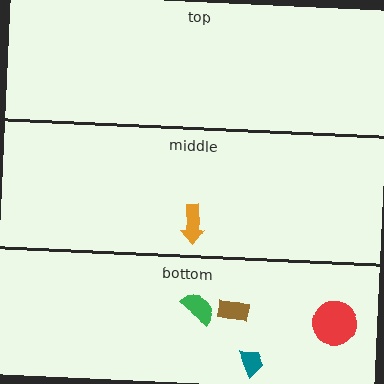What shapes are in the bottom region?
The teal trapezoid, the brown rectangle, the red circle, the green semicircle.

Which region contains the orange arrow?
The middle region.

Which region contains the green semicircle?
The bottom region.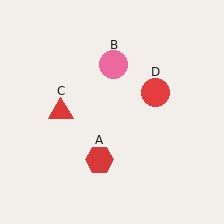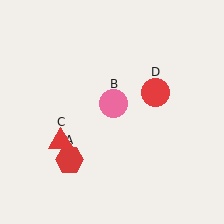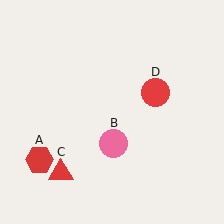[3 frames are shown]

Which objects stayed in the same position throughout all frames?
Red circle (object D) remained stationary.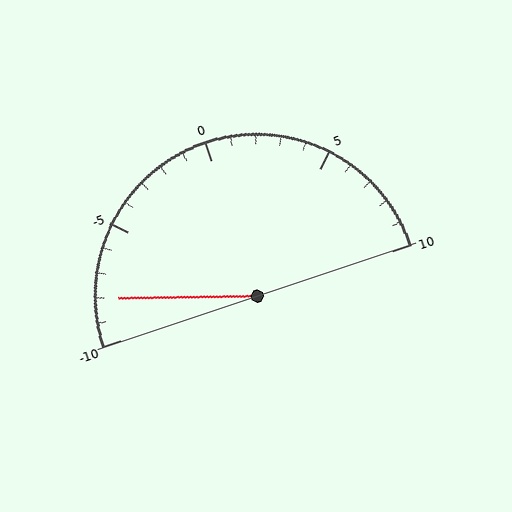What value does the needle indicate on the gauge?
The needle indicates approximately -8.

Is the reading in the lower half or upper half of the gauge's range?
The reading is in the lower half of the range (-10 to 10).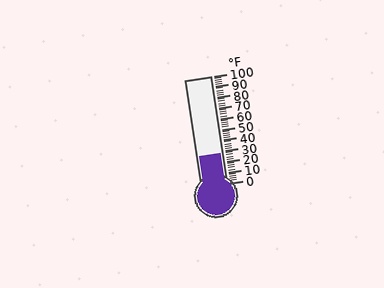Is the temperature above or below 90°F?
The temperature is below 90°F.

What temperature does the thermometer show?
The thermometer shows approximately 28°F.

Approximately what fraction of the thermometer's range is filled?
The thermometer is filled to approximately 30% of its range.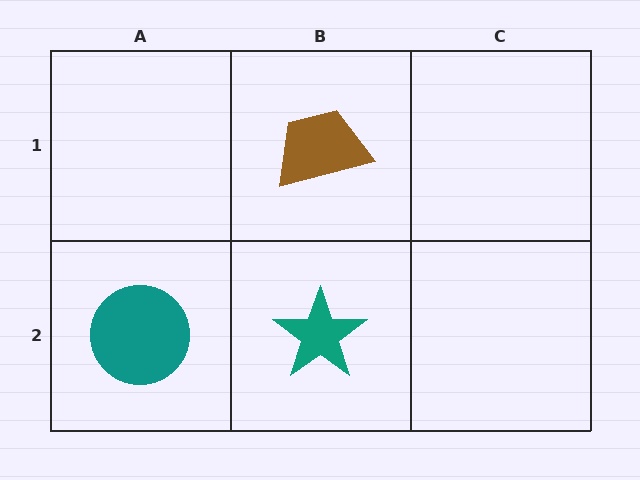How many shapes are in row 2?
2 shapes.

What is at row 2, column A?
A teal circle.